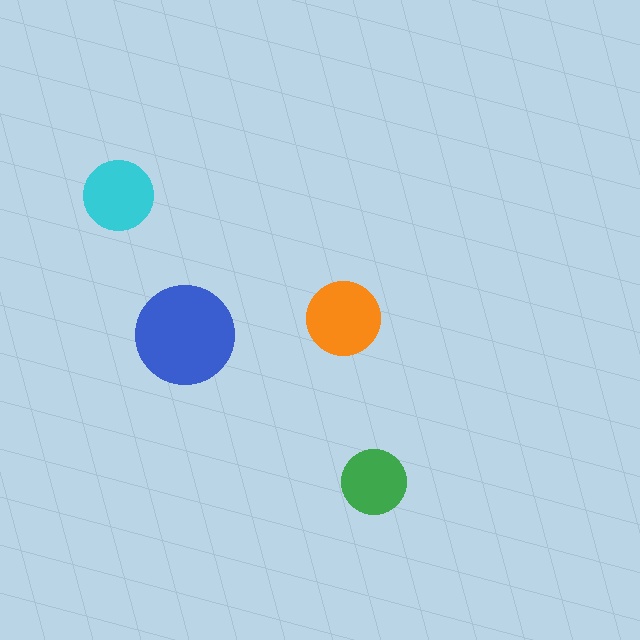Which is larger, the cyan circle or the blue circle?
The blue one.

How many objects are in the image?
There are 4 objects in the image.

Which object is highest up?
The cyan circle is topmost.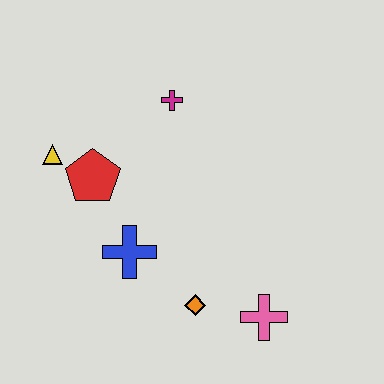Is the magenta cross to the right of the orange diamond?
No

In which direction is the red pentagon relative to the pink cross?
The red pentagon is to the left of the pink cross.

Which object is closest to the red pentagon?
The yellow triangle is closest to the red pentagon.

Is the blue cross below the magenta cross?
Yes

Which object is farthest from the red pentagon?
The pink cross is farthest from the red pentagon.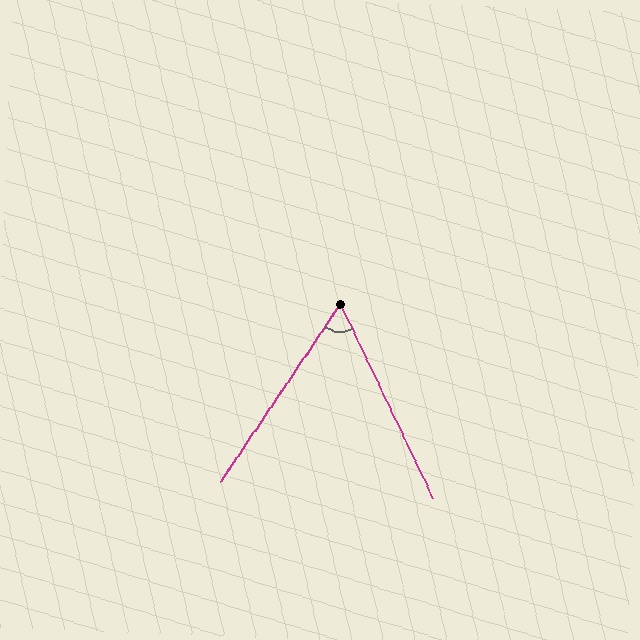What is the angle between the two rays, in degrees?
Approximately 59 degrees.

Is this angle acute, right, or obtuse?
It is acute.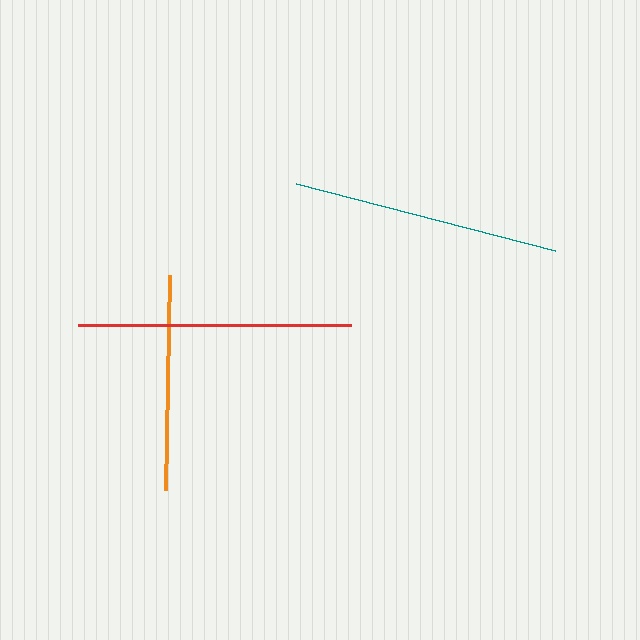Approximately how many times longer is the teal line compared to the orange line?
The teal line is approximately 1.2 times the length of the orange line.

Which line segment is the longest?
The red line is the longest at approximately 273 pixels.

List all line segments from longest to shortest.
From longest to shortest: red, teal, orange.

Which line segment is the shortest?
The orange line is the shortest at approximately 215 pixels.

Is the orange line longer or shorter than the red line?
The red line is longer than the orange line.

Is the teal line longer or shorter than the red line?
The red line is longer than the teal line.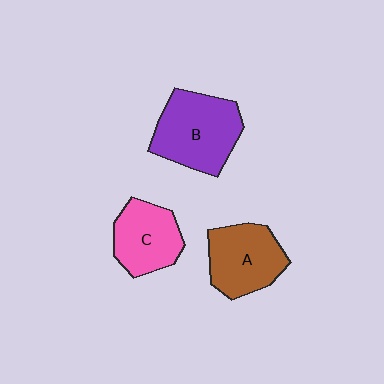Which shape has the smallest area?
Shape C (pink).